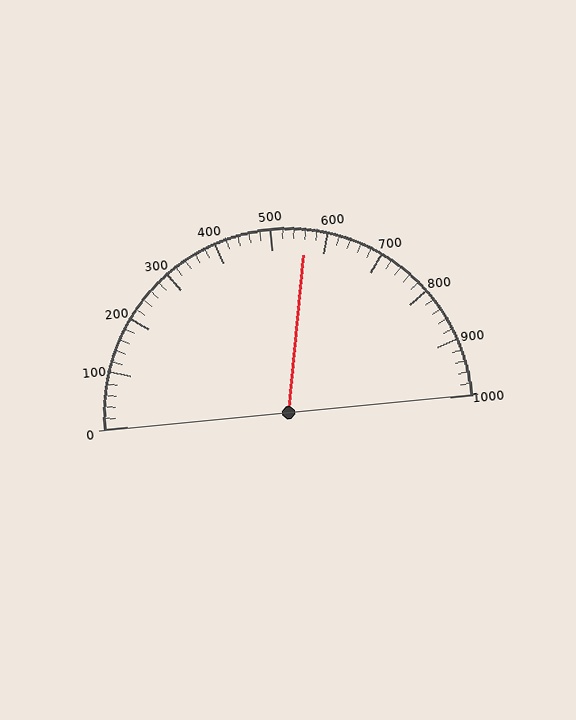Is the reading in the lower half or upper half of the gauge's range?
The reading is in the upper half of the range (0 to 1000).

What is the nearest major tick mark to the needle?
The nearest major tick mark is 600.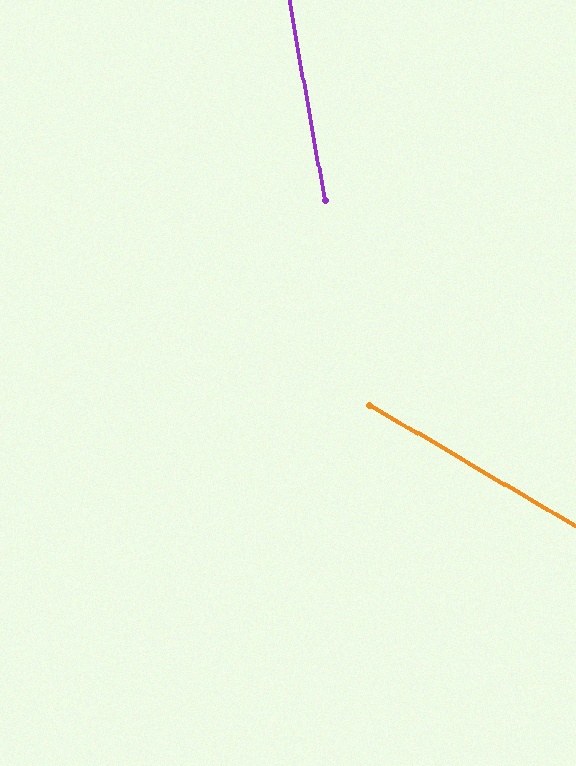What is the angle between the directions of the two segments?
Approximately 50 degrees.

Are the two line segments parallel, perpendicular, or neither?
Neither parallel nor perpendicular — they differ by about 50°.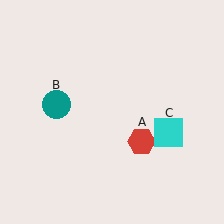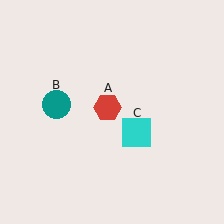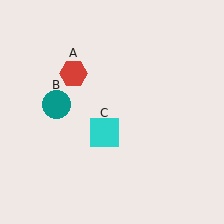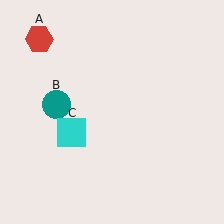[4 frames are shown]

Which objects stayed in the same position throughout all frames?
Teal circle (object B) remained stationary.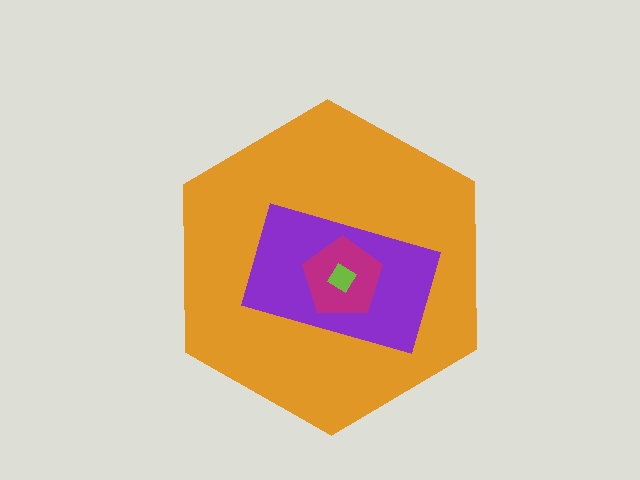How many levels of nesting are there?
4.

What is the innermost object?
The lime diamond.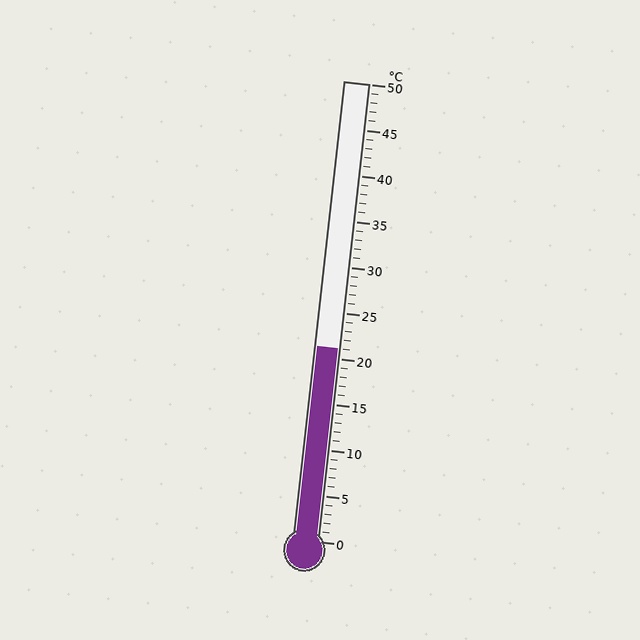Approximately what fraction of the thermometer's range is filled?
The thermometer is filled to approximately 40% of its range.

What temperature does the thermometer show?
The thermometer shows approximately 21°C.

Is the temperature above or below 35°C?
The temperature is below 35°C.